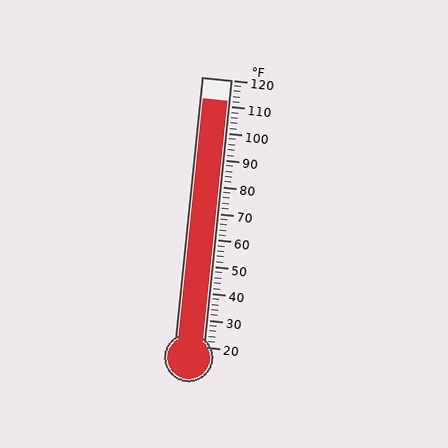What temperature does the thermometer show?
The thermometer shows approximately 112°F.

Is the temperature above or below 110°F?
The temperature is above 110°F.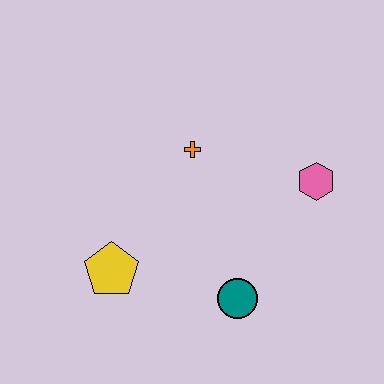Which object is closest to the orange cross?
The pink hexagon is closest to the orange cross.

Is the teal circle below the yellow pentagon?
Yes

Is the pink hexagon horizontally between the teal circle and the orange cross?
No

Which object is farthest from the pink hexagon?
The yellow pentagon is farthest from the pink hexagon.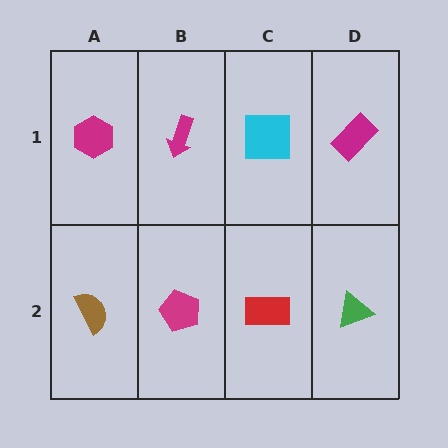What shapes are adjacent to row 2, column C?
A cyan square (row 1, column C), a magenta pentagon (row 2, column B), a green triangle (row 2, column D).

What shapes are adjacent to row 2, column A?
A magenta hexagon (row 1, column A), a magenta pentagon (row 2, column B).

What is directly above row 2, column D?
A magenta rectangle.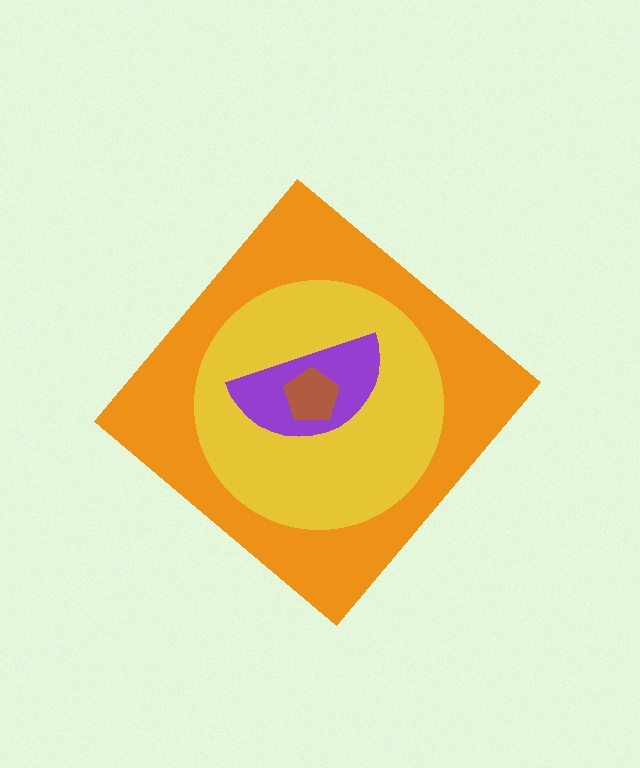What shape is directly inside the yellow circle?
The purple semicircle.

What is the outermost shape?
The orange diamond.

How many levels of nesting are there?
4.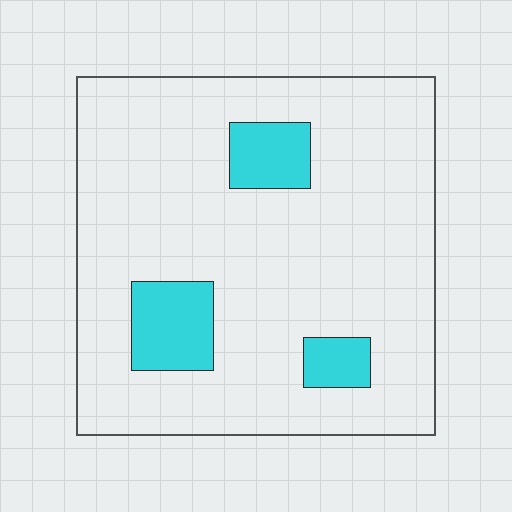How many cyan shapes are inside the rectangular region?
3.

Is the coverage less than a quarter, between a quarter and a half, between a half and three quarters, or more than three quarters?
Less than a quarter.